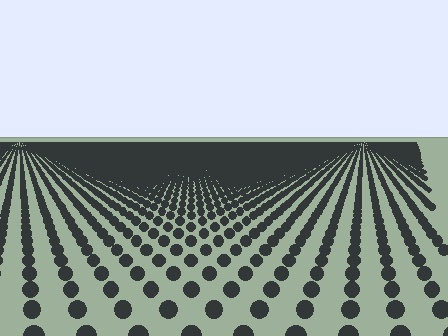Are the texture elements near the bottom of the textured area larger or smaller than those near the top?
Larger. Near the bottom, elements are closer to the viewer and appear at a bigger on-screen size.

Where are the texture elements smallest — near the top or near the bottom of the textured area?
Near the top.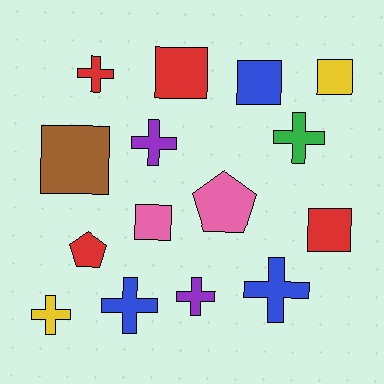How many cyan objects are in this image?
There are no cyan objects.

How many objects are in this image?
There are 15 objects.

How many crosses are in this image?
There are 7 crosses.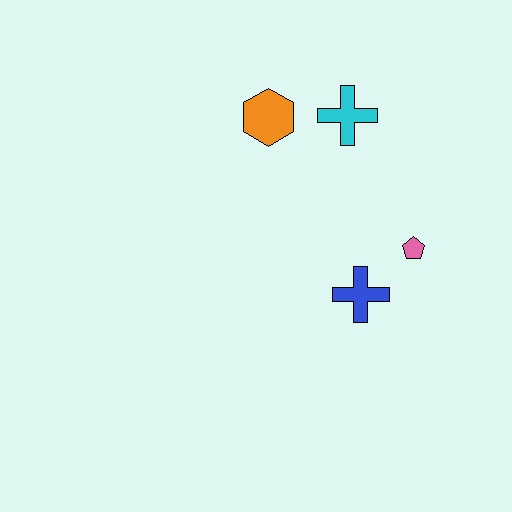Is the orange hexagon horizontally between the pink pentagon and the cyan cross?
No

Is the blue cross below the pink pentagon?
Yes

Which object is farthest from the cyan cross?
The blue cross is farthest from the cyan cross.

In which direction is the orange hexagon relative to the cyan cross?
The orange hexagon is to the left of the cyan cross.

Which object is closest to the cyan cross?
The orange hexagon is closest to the cyan cross.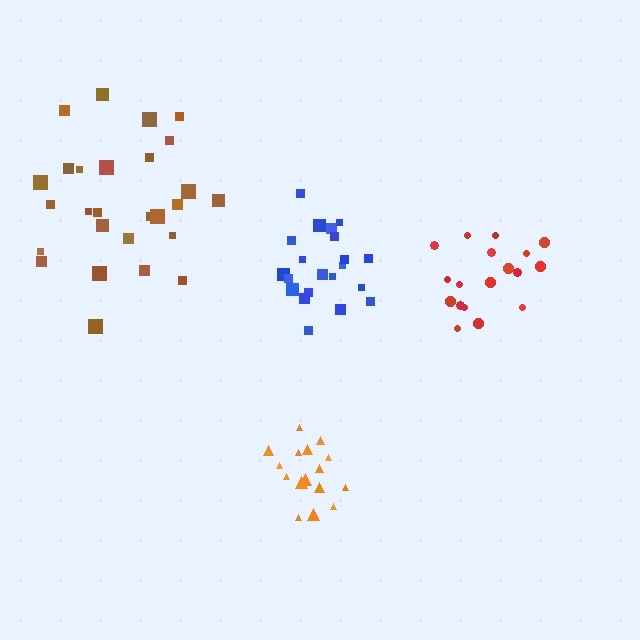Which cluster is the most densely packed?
Orange.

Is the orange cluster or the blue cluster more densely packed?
Orange.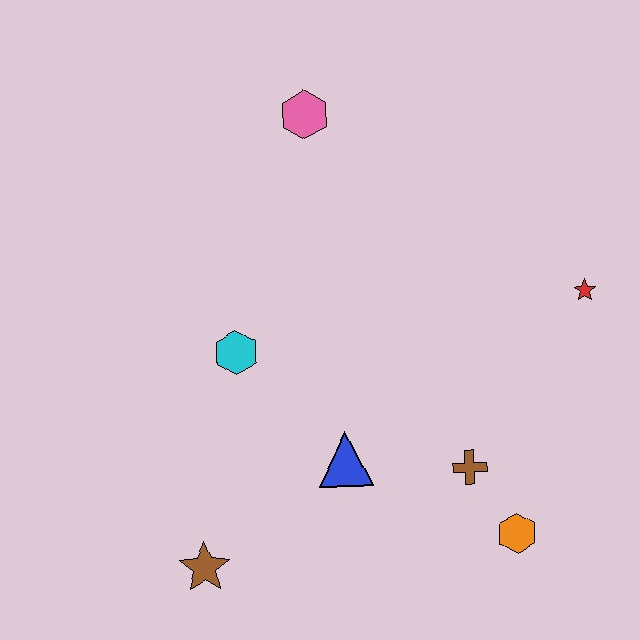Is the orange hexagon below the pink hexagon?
Yes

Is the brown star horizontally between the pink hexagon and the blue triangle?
No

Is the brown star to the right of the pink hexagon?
No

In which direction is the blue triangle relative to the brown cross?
The blue triangle is to the left of the brown cross.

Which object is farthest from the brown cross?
The pink hexagon is farthest from the brown cross.